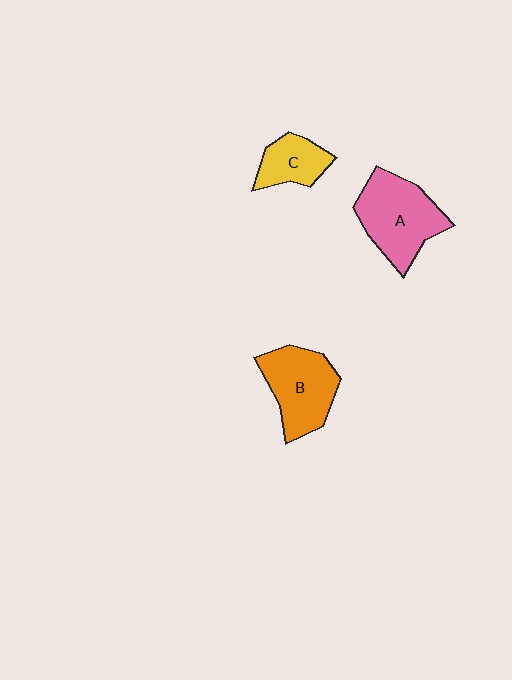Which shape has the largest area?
Shape A (pink).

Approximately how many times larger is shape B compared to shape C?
Approximately 1.7 times.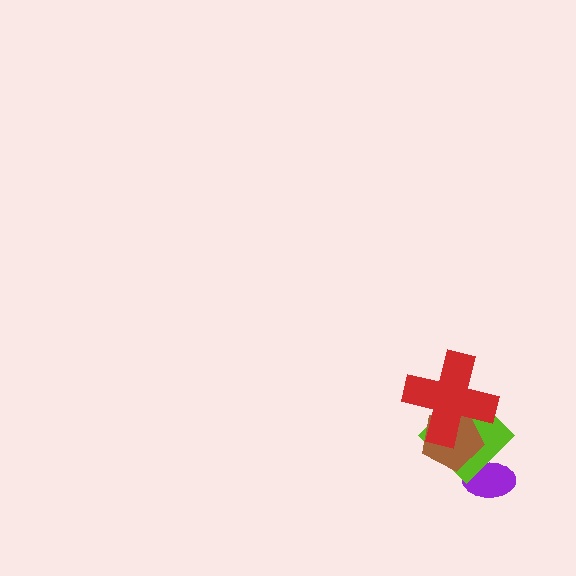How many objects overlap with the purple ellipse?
1 object overlaps with the purple ellipse.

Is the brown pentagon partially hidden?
Yes, it is partially covered by another shape.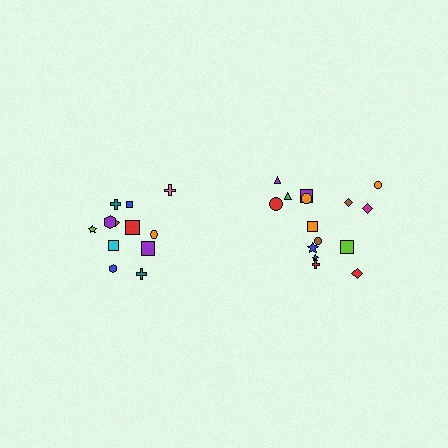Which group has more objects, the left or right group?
The right group.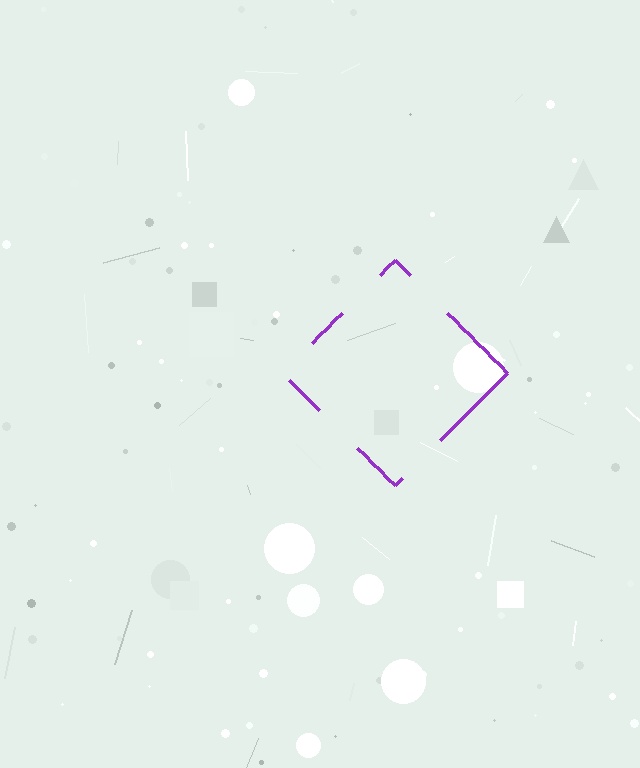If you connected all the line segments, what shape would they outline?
They would outline a diamond.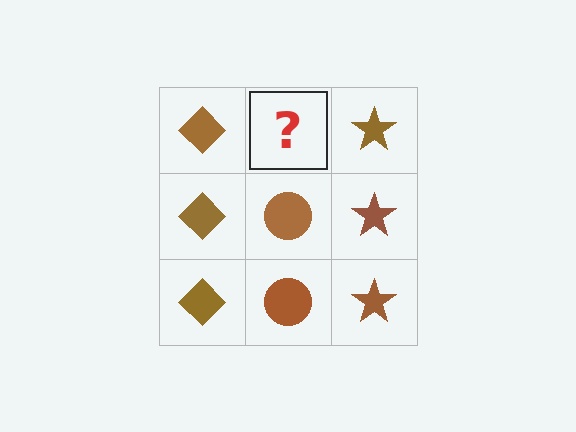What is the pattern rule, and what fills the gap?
The rule is that each column has a consistent shape. The gap should be filled with a brown circle.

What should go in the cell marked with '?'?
The missing cell should contain a brown circle.